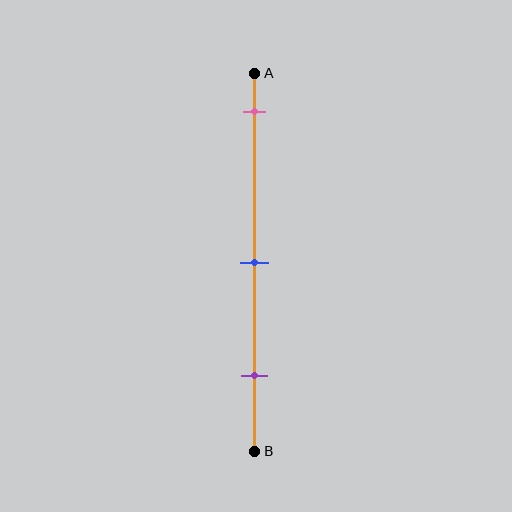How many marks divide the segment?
There are 3 marks dividing the segment.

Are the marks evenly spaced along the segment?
Yes, the marks are approximately evenly spaced.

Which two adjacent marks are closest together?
The blue and purple marks are the closest adjacent pair.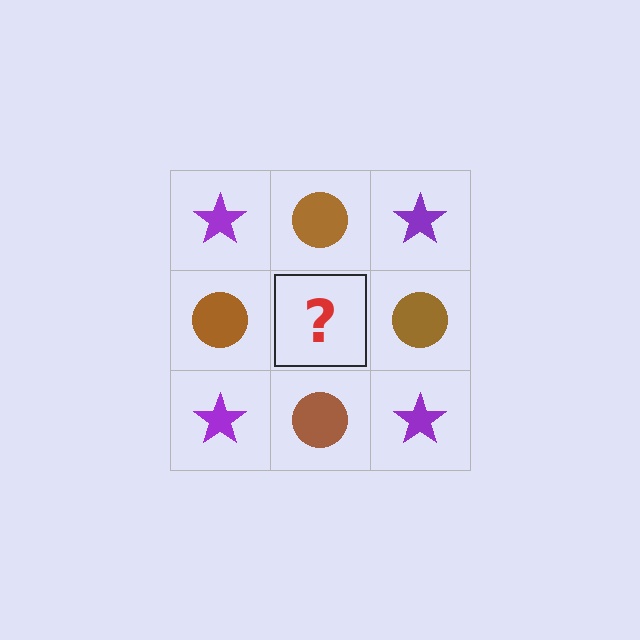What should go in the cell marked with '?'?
The missing cell should contain a purple star.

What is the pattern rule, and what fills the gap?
The rule is that it alternates purple star and brown circle in a checkerboard pattern. The gap should be filled with a purple star.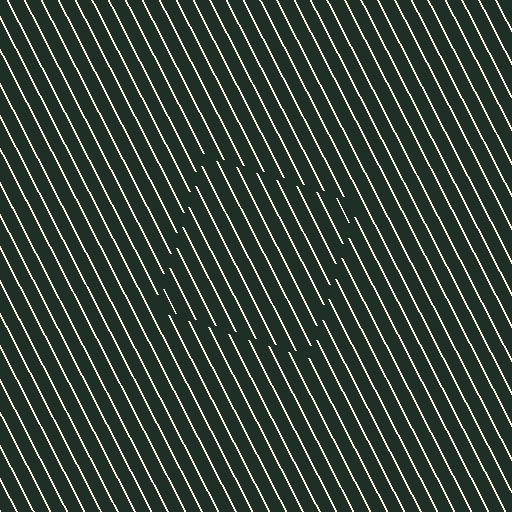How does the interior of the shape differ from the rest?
The interior of the shape contains the same grating, shifted by half a period — the contour is defined by the phase discontinuity where line-ends from the inner and outer gratings abut.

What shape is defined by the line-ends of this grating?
An illusory square. The interior of the shape contains the same grating, shifted by half a period — the contour is defined by the phase discontinuity where line-ends from the inner and outer gratings abut.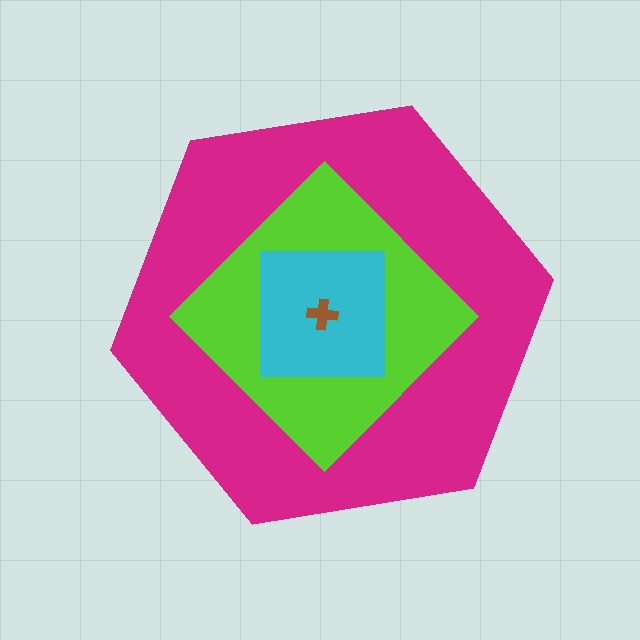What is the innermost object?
The brown cross.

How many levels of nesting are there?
4.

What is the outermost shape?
The magenta hexagon.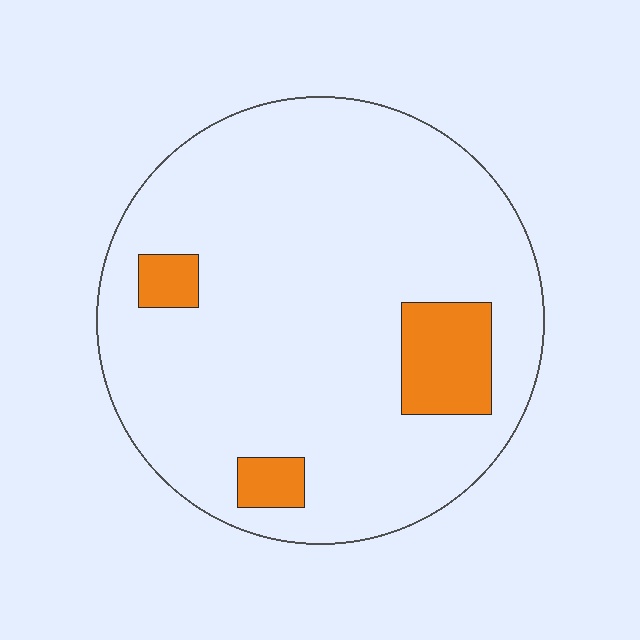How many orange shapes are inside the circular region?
3.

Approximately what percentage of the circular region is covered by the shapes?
Approximately 10%.